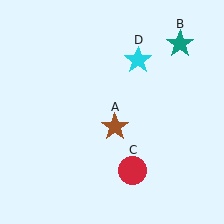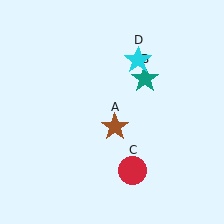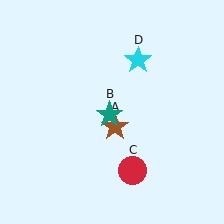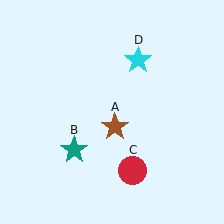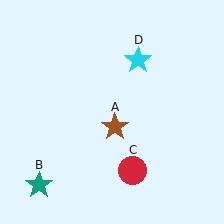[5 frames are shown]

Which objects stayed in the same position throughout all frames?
Brown star (object A) and red circle (object C) and cyan star (object D) remained stationary.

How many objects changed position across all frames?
1 object changed position: teal star (object B).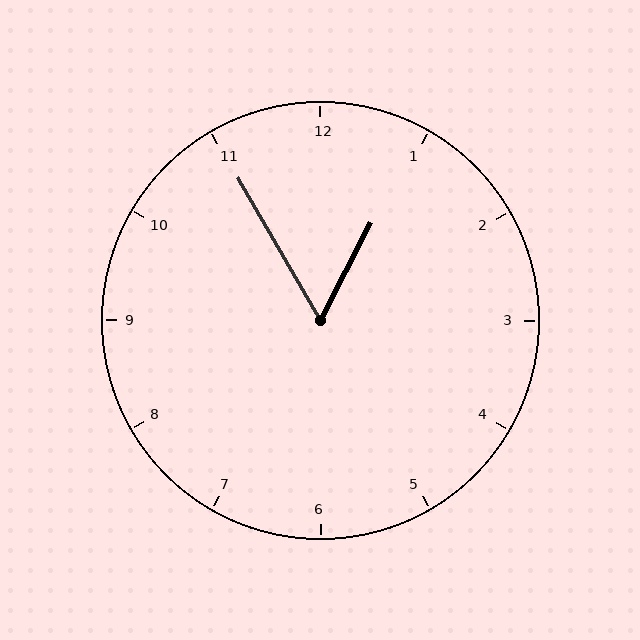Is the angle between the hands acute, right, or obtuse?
It is acute.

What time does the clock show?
12:55.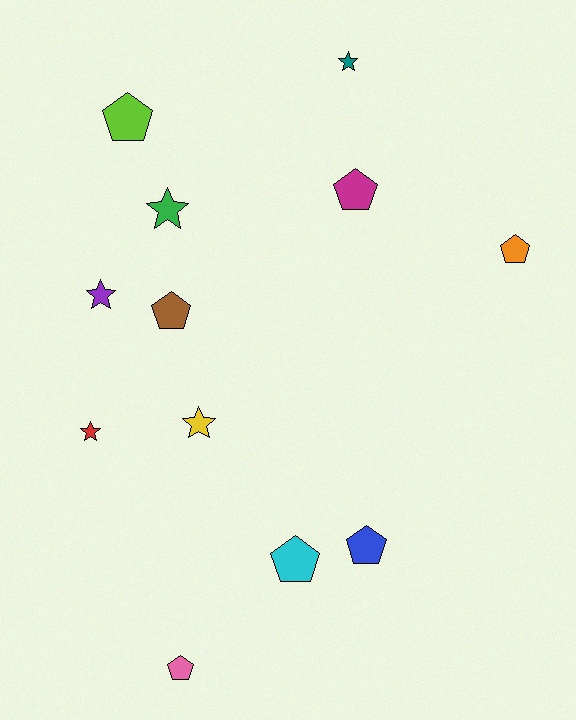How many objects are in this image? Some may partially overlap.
There are 12 objects.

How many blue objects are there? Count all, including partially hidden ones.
There is 1 blue object.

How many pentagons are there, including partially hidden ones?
There are 7 pentagons.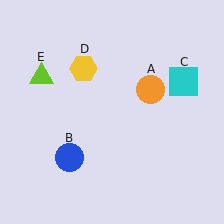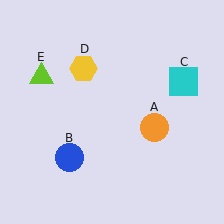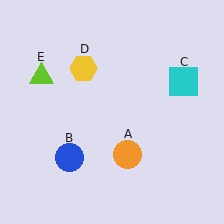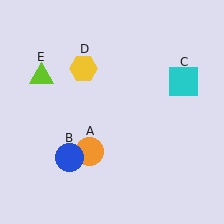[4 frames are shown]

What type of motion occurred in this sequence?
The orange circle (object A) rotated clockwise around the center of the scene.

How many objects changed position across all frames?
1 object changed position: orange circle (object A).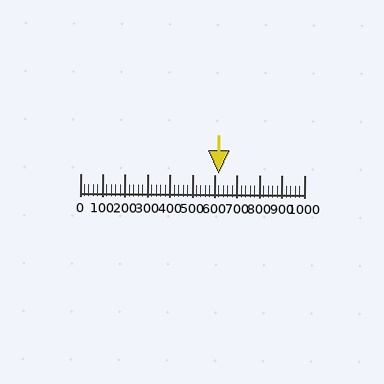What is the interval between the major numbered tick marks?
The major tick marks are spaced 100 units apart.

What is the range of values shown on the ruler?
The ruler shows values from 0 to 1000.